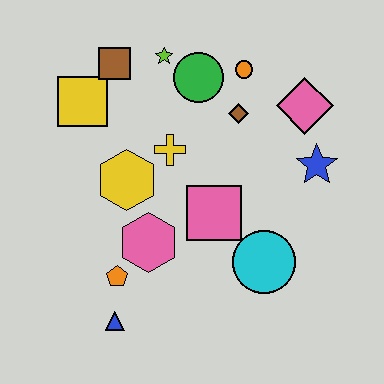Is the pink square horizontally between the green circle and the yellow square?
No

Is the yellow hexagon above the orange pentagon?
Yes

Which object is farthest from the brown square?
The blue triangle is farthest from the brown square.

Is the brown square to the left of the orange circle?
Yes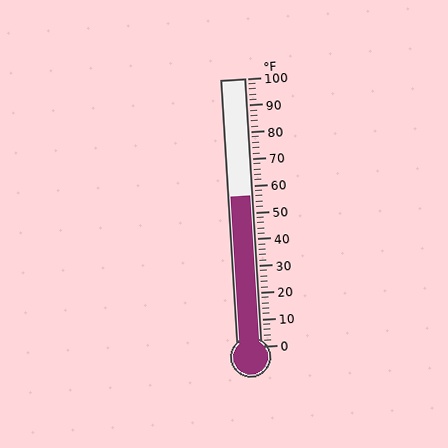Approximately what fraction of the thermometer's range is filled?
The thermometer is filled to approximately 55% of its range.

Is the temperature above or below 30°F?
The temperature is above 30°F.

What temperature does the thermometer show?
The thermometer shows approximately 56°F.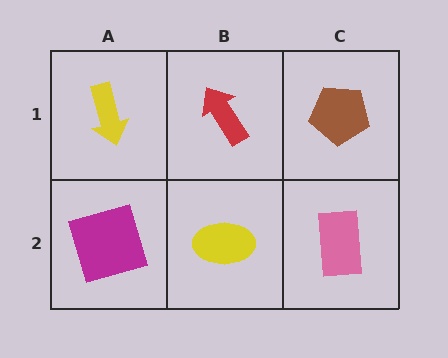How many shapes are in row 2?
3 shapes.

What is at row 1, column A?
A yellow arrow.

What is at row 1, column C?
A brown pentagon.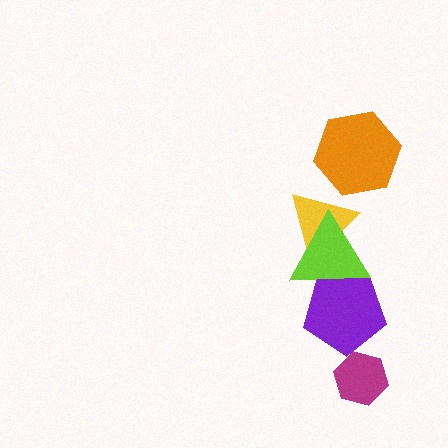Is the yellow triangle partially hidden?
Yes, it is partially covered by another shape.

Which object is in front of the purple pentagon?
The lime triangle is in front of the purple pentagon.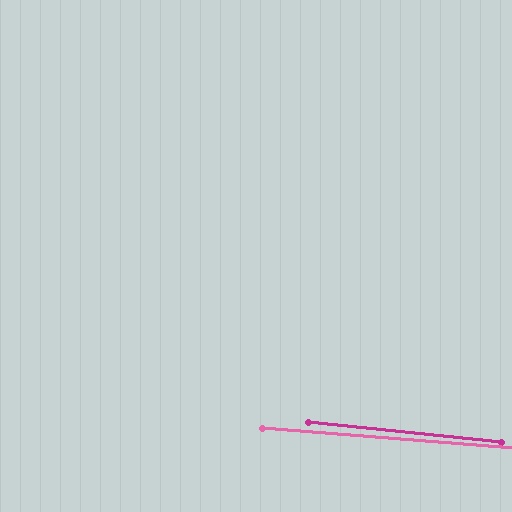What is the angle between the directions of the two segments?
Approximately 1 degree.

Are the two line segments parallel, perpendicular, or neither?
Parallel — their directions differ by only 1.3°.